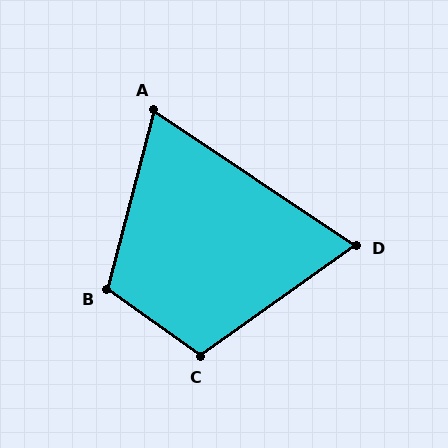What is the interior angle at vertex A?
Approximately 71 degrees (acute).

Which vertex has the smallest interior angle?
D, at approximately 69 degrees.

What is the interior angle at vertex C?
Approximately 109 degrees (obtuse).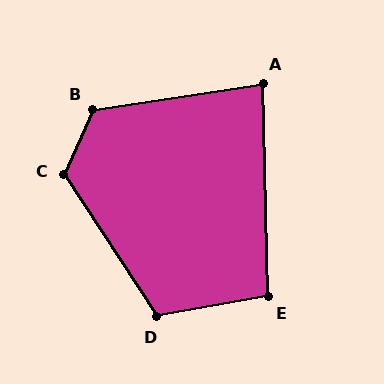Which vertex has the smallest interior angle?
A, at approximately 83 degrees.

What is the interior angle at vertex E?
Approximately 99 degrees (obtuse).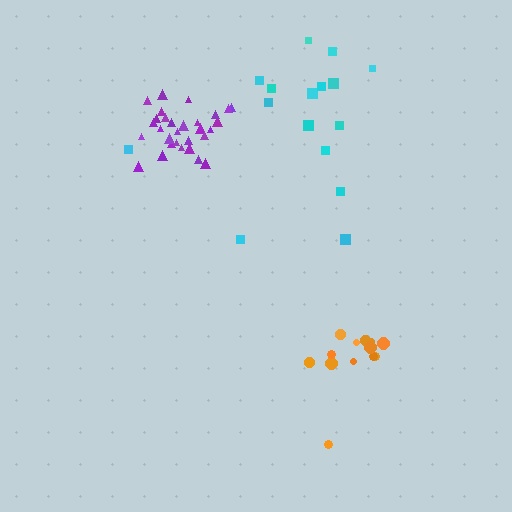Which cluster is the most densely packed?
Purple.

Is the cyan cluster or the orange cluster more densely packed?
Orange.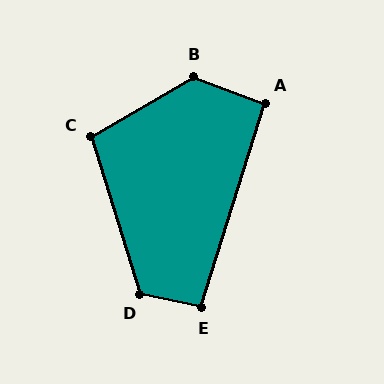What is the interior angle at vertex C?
Approximately 103 degrees (obtuse).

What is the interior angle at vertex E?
Approximately 96 degrees (obtuse).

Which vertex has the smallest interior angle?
A, at approximately 93 degrees.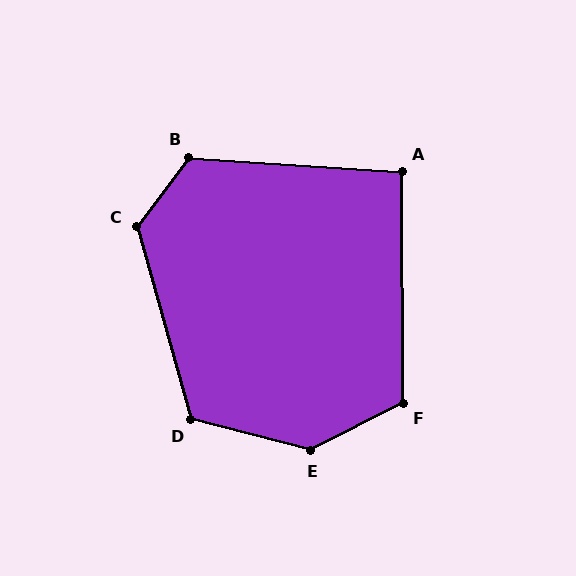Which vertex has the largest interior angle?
E, at approximately 139 degrees.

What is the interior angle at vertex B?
Approximately 124 degrees (obtuse).